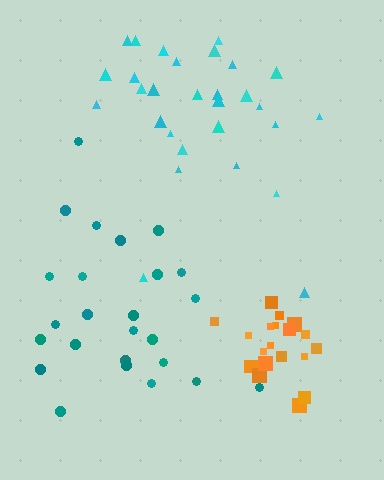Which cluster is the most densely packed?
Orange.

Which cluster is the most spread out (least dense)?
Cyan.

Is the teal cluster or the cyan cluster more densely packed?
Teal.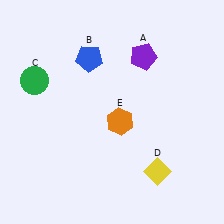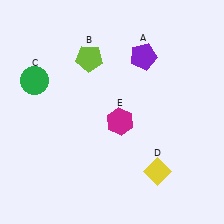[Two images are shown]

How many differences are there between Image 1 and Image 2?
There are 2 differences between the two images.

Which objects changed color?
B changed from blue to lime. E changed from orange to magenta.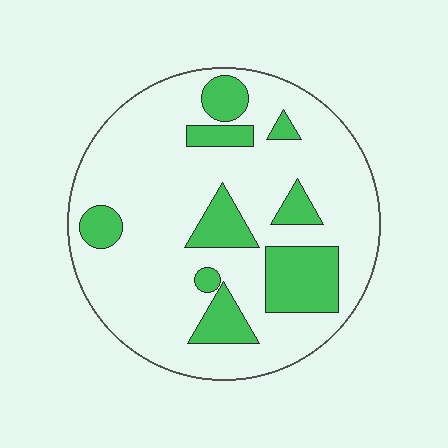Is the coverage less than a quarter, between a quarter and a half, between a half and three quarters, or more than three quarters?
Less than a quarter.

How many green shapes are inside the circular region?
9.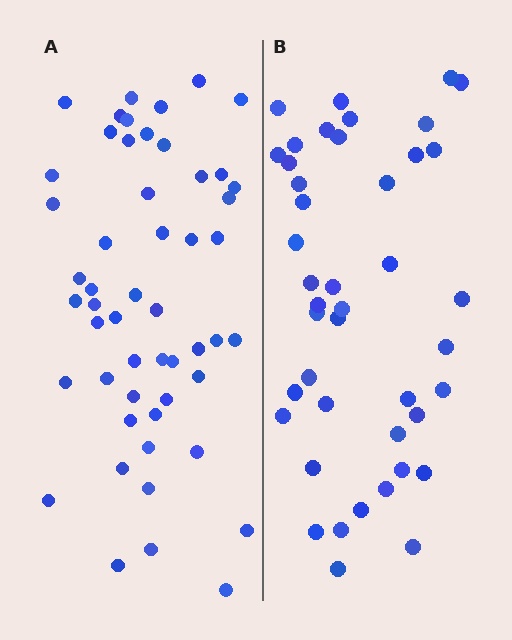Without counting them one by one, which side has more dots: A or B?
Region A (the left region) has more dots.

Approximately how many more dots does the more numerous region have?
Region A has roughly 8 or so more dots than region B.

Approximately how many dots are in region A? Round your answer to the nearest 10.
About 50 dots. (The exact count is 52, which rounds to 50.)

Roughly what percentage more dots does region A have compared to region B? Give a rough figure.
About 20% more.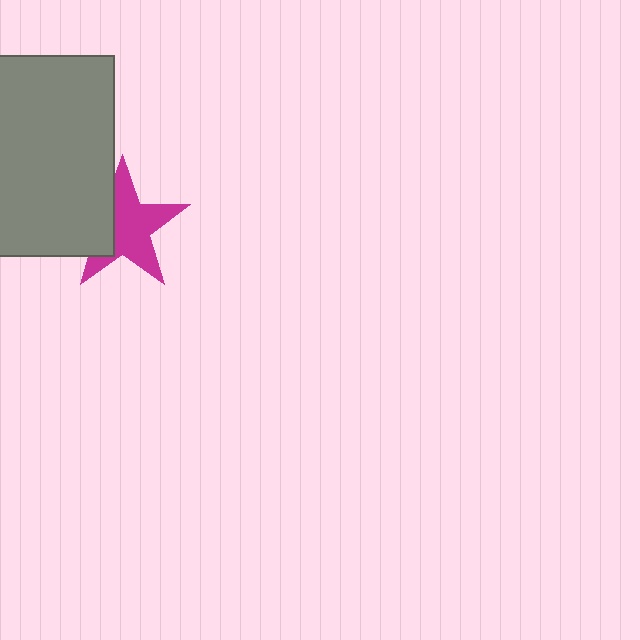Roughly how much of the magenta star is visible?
Most of it is visible (roughly 67%).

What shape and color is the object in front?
The object in front is a gray rectangle.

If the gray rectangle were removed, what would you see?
You would see the complete magenta star.